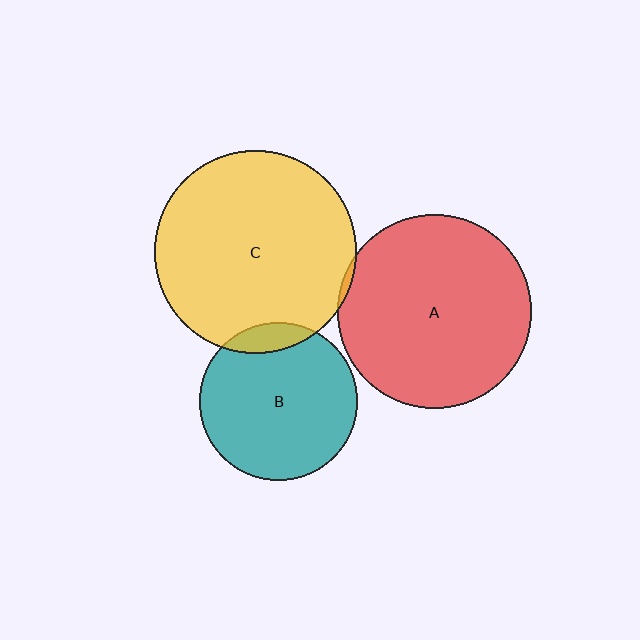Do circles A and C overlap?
Yes.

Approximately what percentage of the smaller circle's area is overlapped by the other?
Approximately 5%.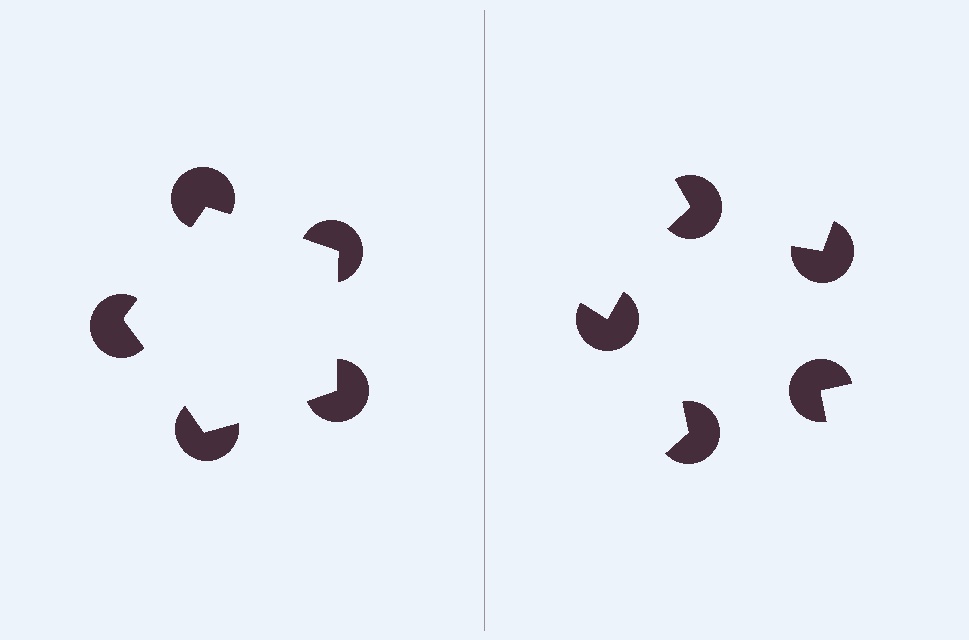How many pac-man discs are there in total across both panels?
10 — 5 on each side.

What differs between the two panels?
The pac-man discs are positioned identically on both sides; only the wedge orientations differ. On the left they align to a pentagon; on the right they are misaligned.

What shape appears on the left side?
An illusory pentagon.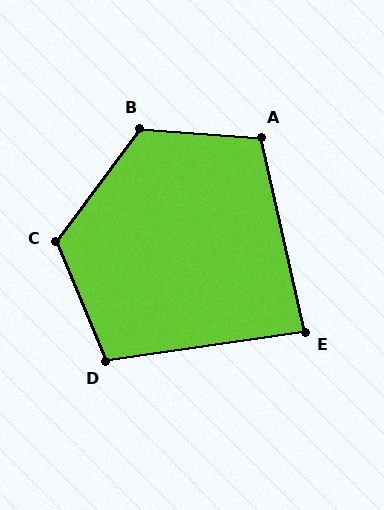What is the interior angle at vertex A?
Approximately 107 degrees (obtuse).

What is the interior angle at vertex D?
Approximately 104 degrees (obtuse).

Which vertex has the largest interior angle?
B, at approximately 122 degrees.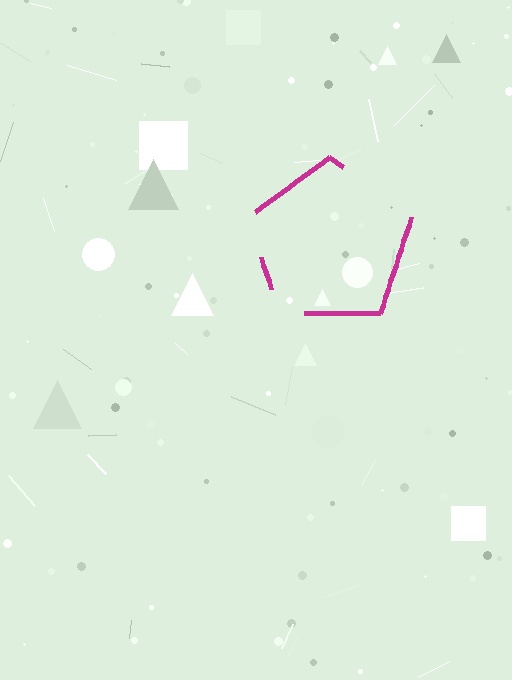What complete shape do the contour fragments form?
The contour fragments form a pentagon.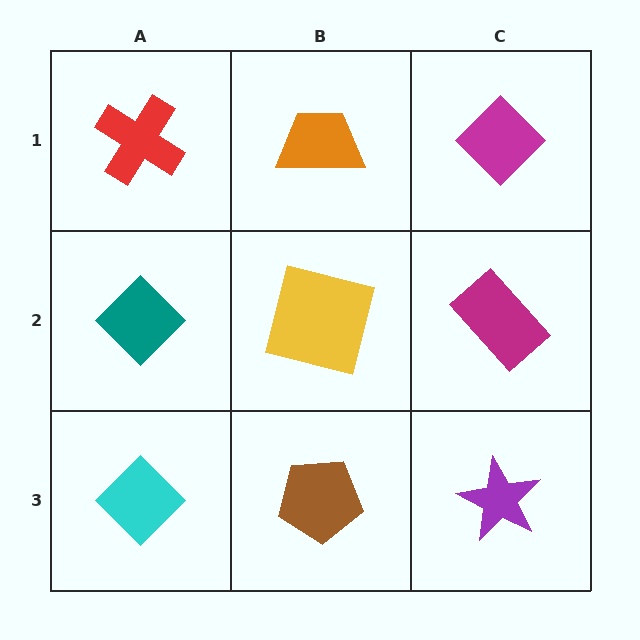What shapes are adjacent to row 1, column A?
A teal diamond (row 2, column A), an orange trapezoid (row 1, column B).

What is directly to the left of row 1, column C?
An orange trapezoid.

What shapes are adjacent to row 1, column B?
A yellow square (row 2, column B), a red cross (row 1, column A), a magenta diamond (row 1, column C).